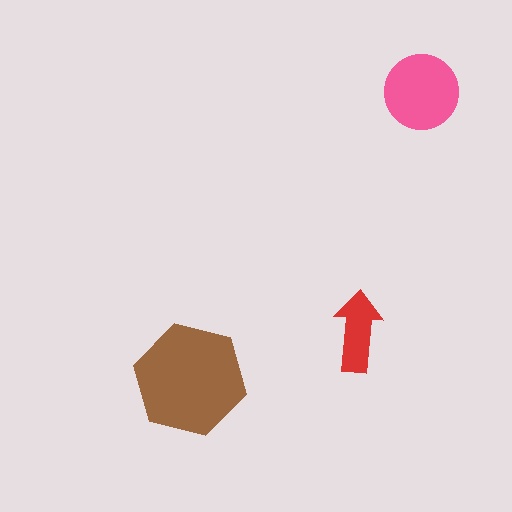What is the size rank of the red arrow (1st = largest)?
3rd.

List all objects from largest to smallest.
The brown hexagon, the pink circle, the red arrow.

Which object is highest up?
The pink circle is topmost.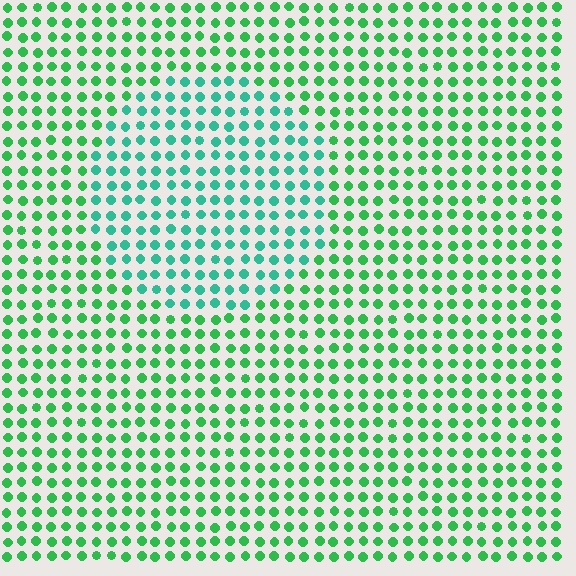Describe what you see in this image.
The image is filled with small green elements in a uniform arrangement. A circle-shaped region is visible where the elements are tinted to a slightly different hue, forming a subtle color boundary.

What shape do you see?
I see a circle.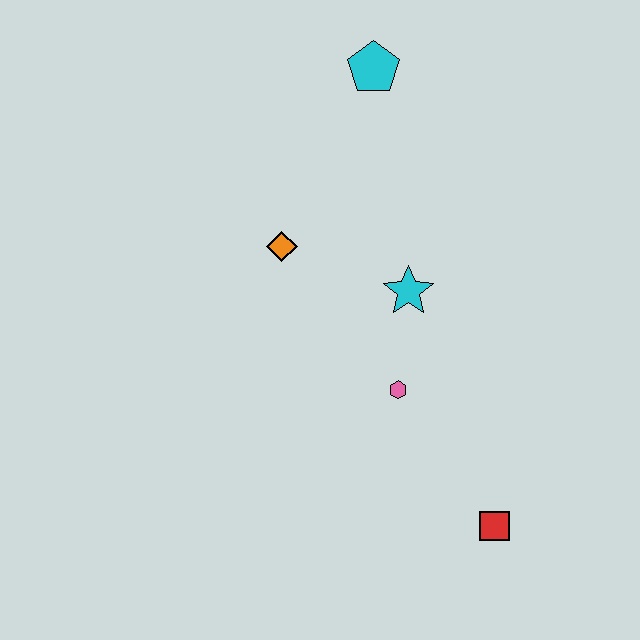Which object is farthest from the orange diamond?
The red square is farthest from the orange diamond.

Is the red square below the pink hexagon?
Yes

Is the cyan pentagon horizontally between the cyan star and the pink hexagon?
No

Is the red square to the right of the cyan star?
Yes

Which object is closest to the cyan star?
The pink hexagon is closest to the cyan star.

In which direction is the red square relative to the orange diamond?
The red square is below the orange diamond.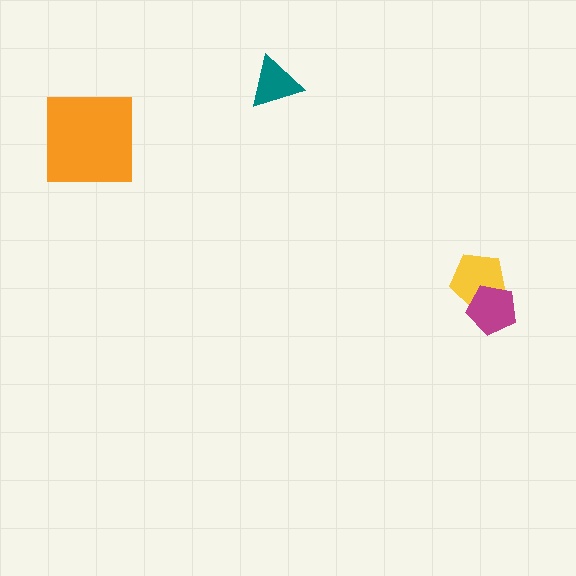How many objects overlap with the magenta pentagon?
1 object overlaps with the magenta pentagon.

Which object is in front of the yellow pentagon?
The magenta pentagon is in front of the yellow pentagon.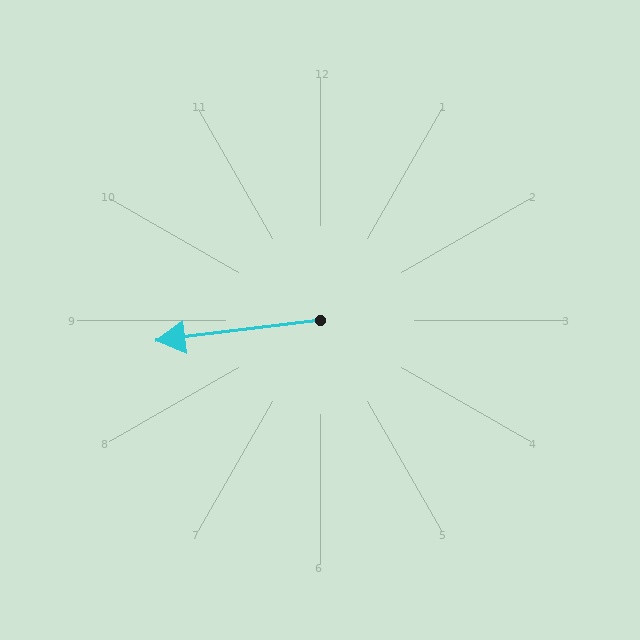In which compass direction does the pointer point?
West.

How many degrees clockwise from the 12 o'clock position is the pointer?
Approximately 263 degrees.